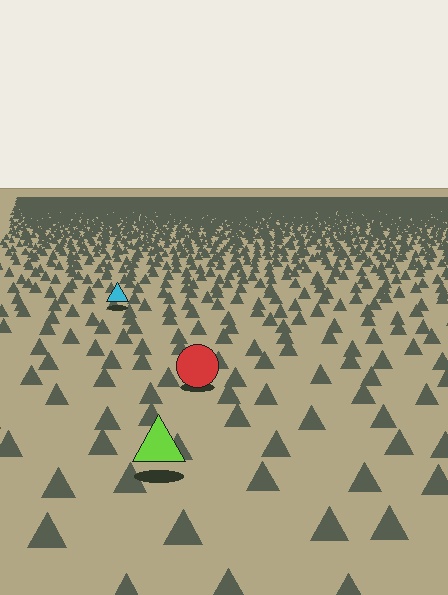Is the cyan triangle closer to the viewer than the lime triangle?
No. The lime triangle is closer — you can tell from the texture gradient: the ground texture is coarser near it.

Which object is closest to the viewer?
The lime triangle is closest. The texture marks near it are larger and more spread out.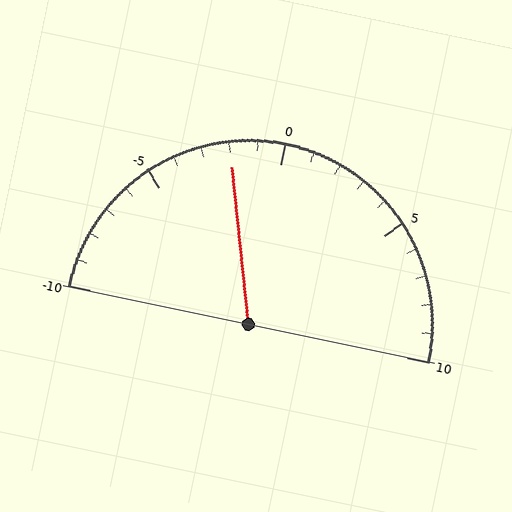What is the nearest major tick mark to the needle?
The nearest major tick mark is 0.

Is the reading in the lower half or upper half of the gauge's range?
The reading is in the lower half of the range (-10 to 10).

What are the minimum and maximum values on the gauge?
The gauge ranges from -10 to 10.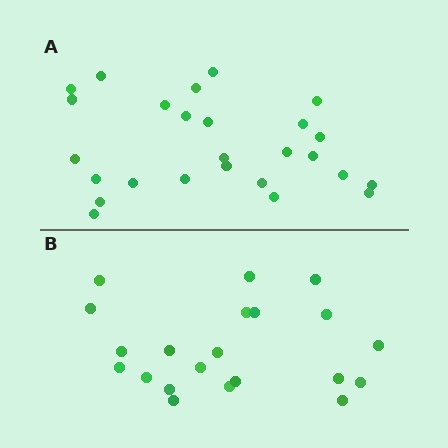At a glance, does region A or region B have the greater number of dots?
Region A (the top region) has more dots.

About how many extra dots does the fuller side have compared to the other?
Region A has about 5 more dots than region B.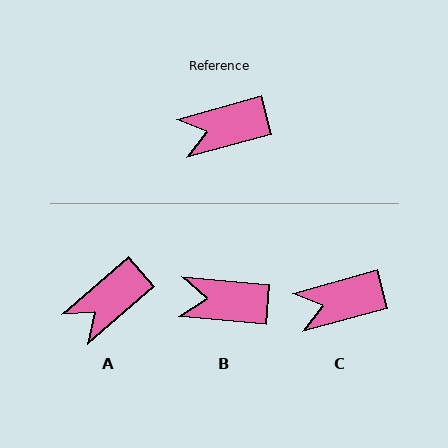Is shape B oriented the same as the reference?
No, it is off by about 21 degrees.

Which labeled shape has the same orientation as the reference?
C.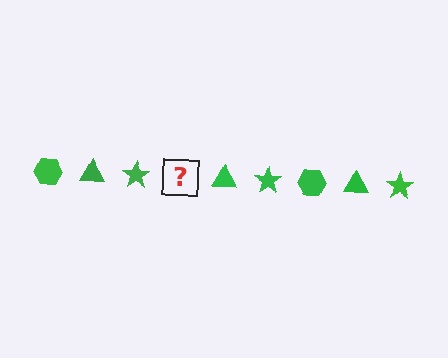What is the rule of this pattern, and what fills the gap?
The rule is that the pattern cycles through hexagon, triangle, star shapes in green. The gap should be filled with a green hexagon.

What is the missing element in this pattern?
The missing element is a green hexagon.